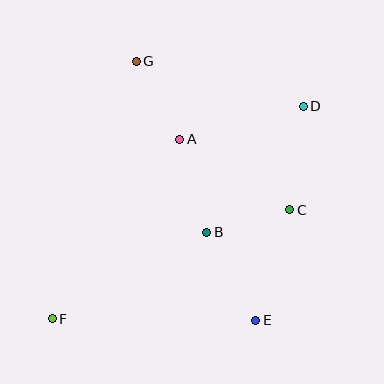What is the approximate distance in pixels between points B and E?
The distance between B and E is approximately 101 pixels.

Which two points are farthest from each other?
Points D and F are farthest from each other.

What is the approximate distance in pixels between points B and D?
The distance between B and D is approximately 159 pixels.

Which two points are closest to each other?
Points B and C are closest to each other.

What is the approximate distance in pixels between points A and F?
The distance between A and F is approximately 220 pixels.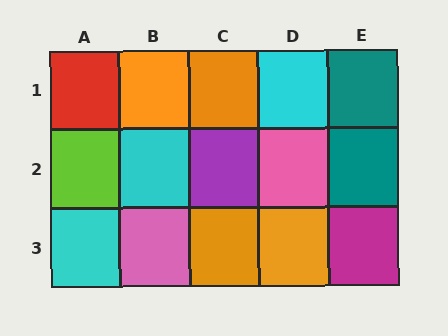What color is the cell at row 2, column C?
Purple.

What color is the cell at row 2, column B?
Cyan.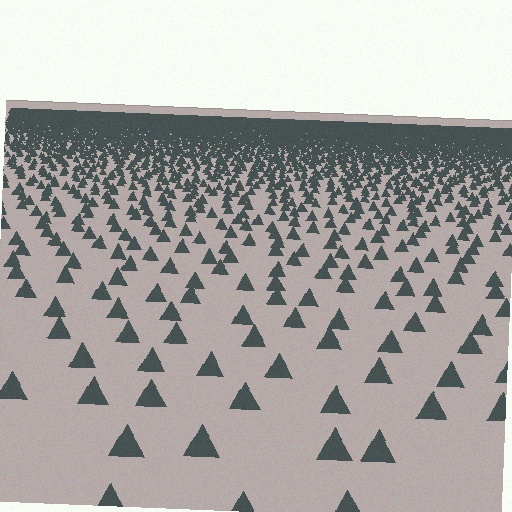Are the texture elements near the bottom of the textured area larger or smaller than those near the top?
Larger. Near the bottom, elements are closer to the viewer and appear at a bigger on-screen size.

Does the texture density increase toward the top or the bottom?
Density increases toward the top.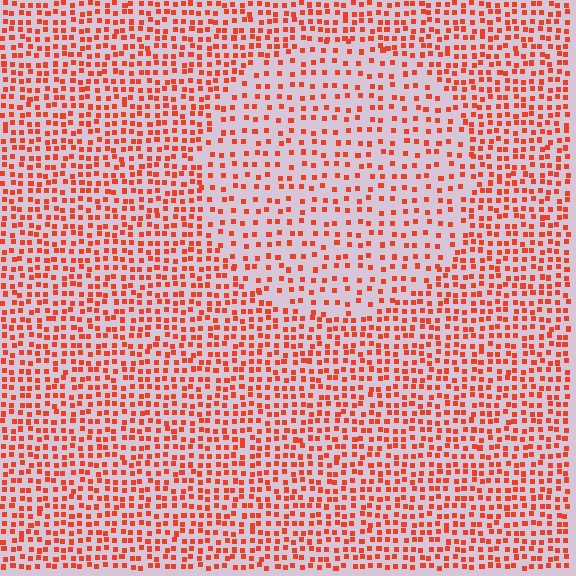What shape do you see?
I see a circle.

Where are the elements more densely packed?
The elements are more densely packed outside the circle boundary.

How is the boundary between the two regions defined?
The boundary is defined by a change in element density (approximately 1.8x ratio). All elements are the same color, size, and shape.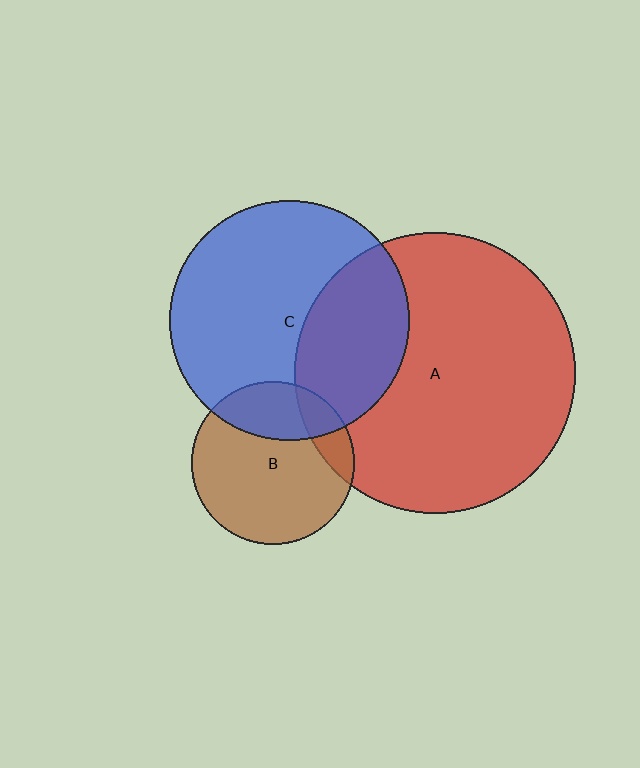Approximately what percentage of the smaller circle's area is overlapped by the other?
Approximately 35%.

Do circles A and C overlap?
Yes.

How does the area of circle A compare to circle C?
Approximately 1.4 times.